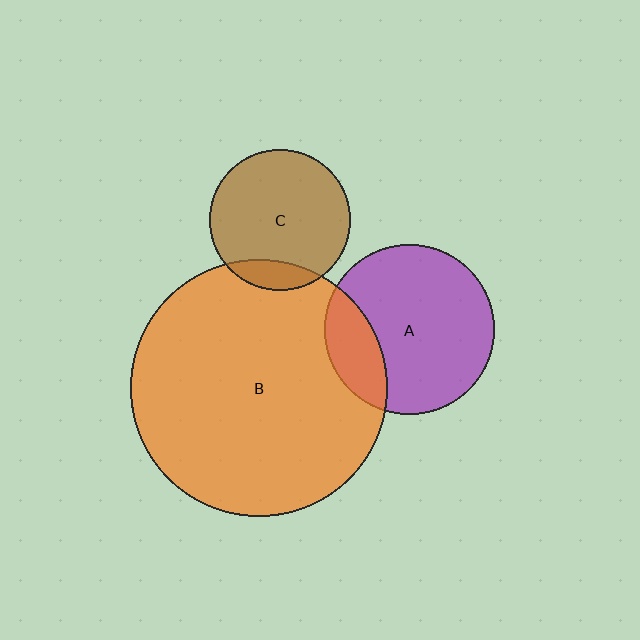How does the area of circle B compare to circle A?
Approximately 2.3 times.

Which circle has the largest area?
Circle B (orange).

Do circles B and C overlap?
Yes.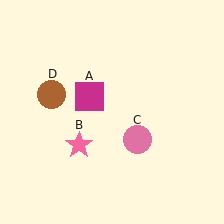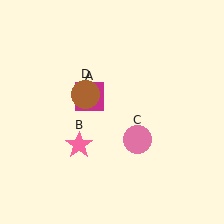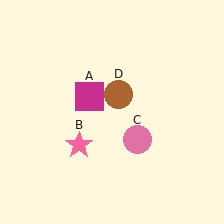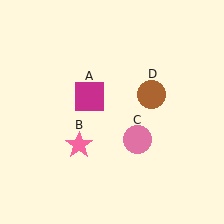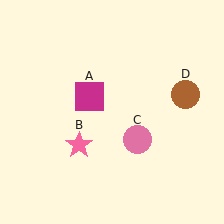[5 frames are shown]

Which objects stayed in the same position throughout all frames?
Magenta square (object A) and pink star (object B) and pink circle (object C) remained stationary.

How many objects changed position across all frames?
1 object changed position: brown circle (object D).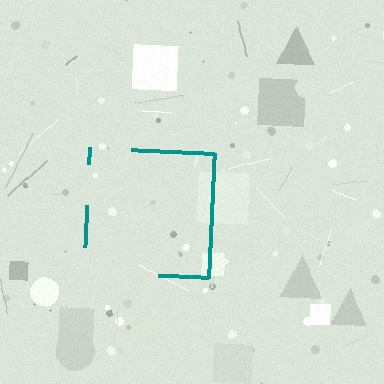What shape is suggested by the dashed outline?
The dashed outline suggests a square.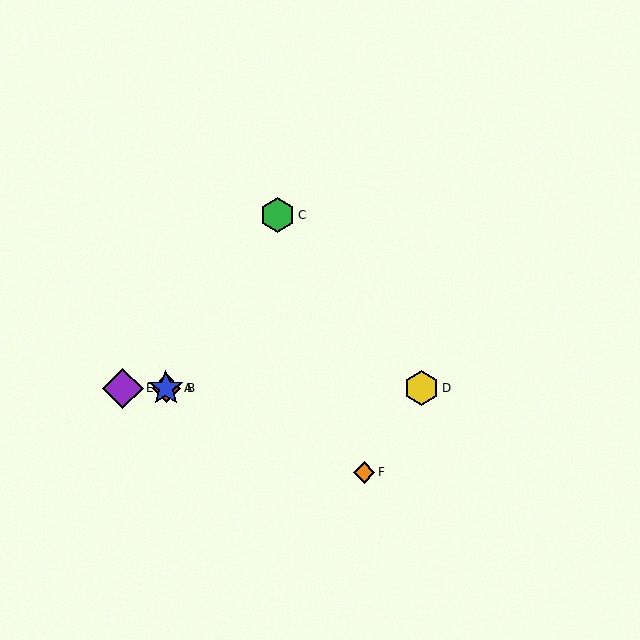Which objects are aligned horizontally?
Objects A, B, D, E are aligned horizontally.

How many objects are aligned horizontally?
4 objects (A, B, D, E) are aligned horizontally.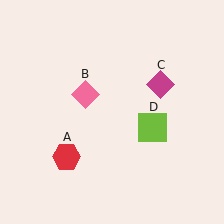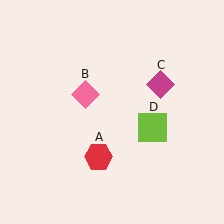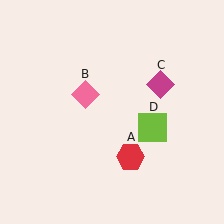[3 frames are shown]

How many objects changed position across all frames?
1 object changed position: red hexagon (object A).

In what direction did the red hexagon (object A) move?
The red hexagon (object A) moved right.